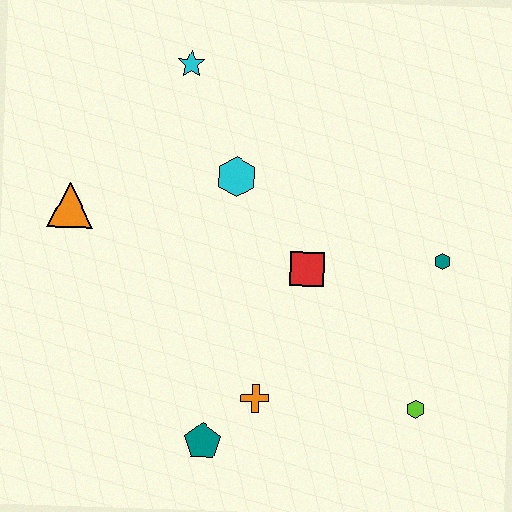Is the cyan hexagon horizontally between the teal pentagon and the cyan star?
No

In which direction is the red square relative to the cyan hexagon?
The red square is below the cyan hexagon.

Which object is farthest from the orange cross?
The cyan star is farthest from the orange cross.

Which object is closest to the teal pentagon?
The orange cross is closest to the teal pentagon.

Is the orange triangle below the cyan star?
Yes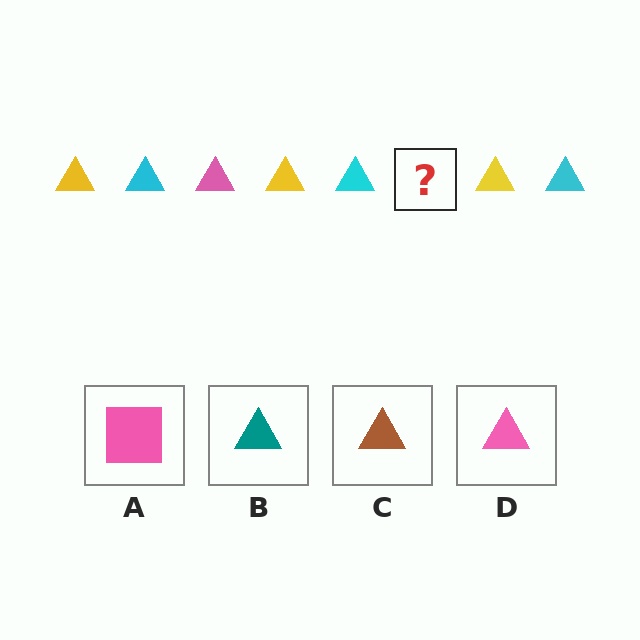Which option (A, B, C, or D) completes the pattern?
D.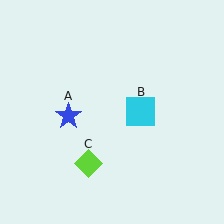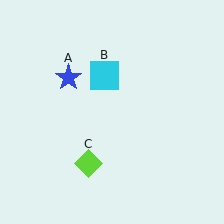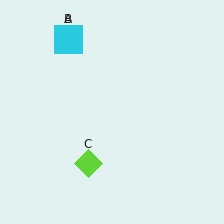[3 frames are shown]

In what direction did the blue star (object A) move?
The blue star (object A) moved up.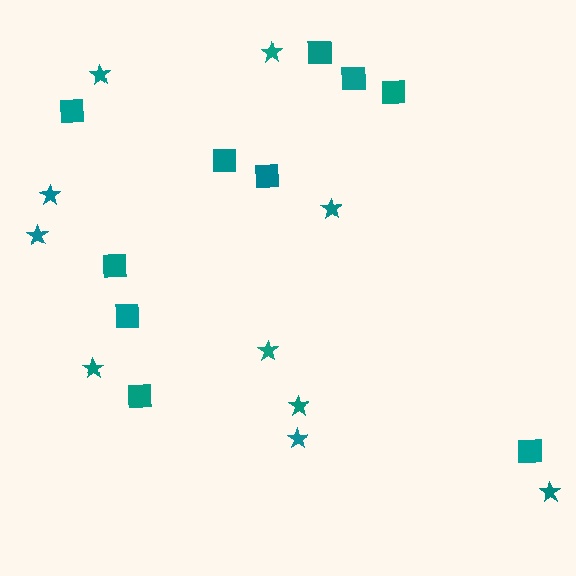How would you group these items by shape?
There are 2 groups: one group of stars (10) and one group of squares (10).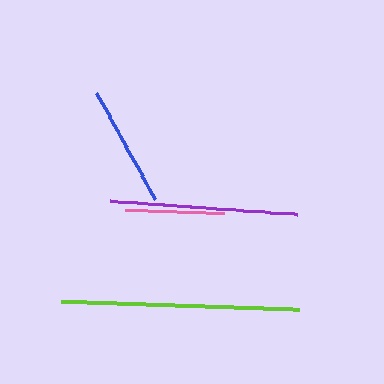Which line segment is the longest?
The lime line is the longest at approximately 238 pixels.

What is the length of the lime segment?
The lime segment is approximately 238 pixels long.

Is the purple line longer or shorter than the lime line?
The lime line is longer than the purple line.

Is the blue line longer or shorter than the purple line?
The purple line is longer than the blue line.